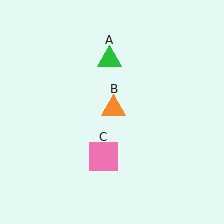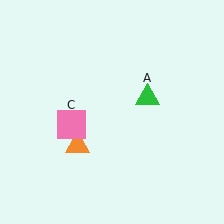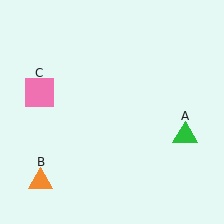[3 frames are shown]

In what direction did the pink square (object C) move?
The pink square (object C) moved up and to the left.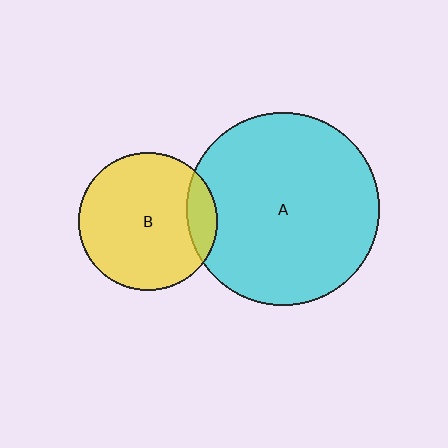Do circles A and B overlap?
Yes.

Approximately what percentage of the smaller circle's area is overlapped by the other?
Approximately 15%.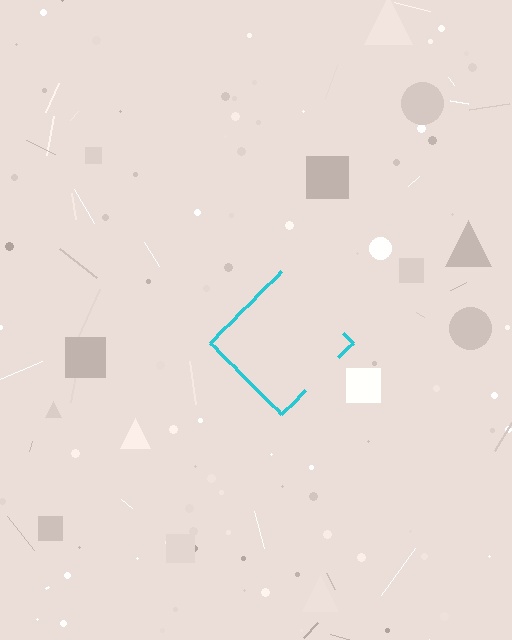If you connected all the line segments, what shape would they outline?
They would outline a diamond.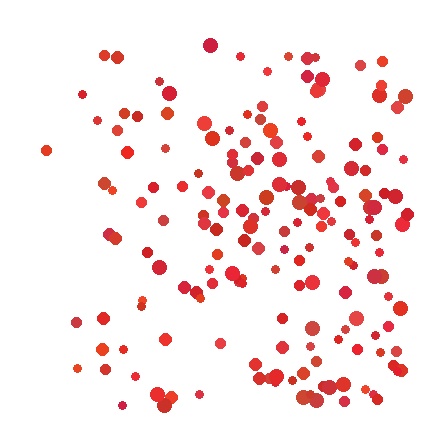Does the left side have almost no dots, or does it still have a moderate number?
Still a moderate number, just noticeably fewer than the right.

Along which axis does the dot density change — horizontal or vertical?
Horizontal.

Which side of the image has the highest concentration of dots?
The right.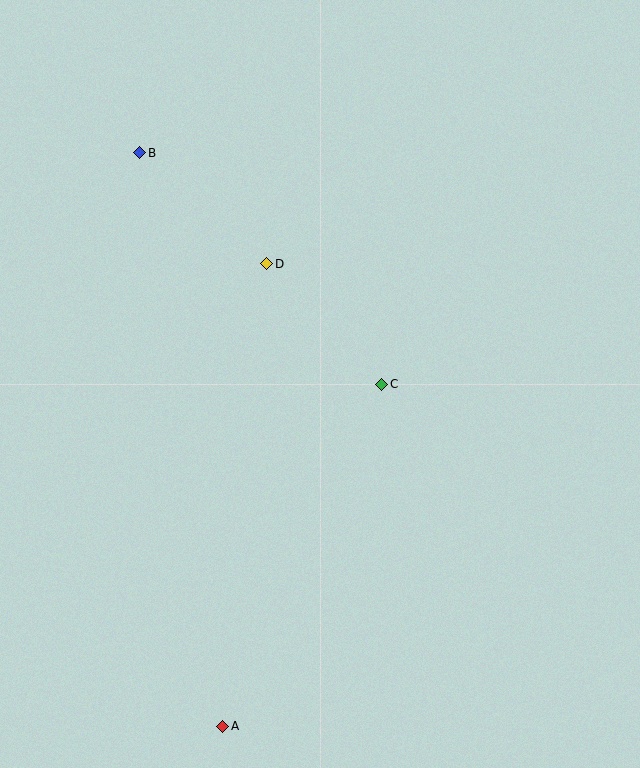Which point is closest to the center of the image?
Point C at (382, 384) is closest to the center.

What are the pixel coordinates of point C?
Point C is at (382, 384).